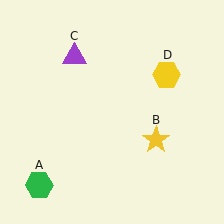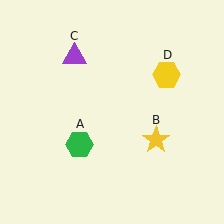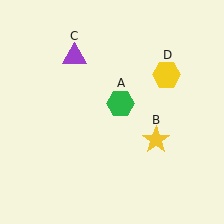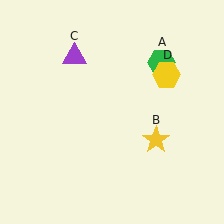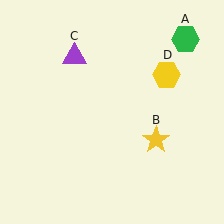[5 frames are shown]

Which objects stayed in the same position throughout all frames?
Yellow star (object B) and purple triangle (object C) and yellow hexagon (object D) remained stationary.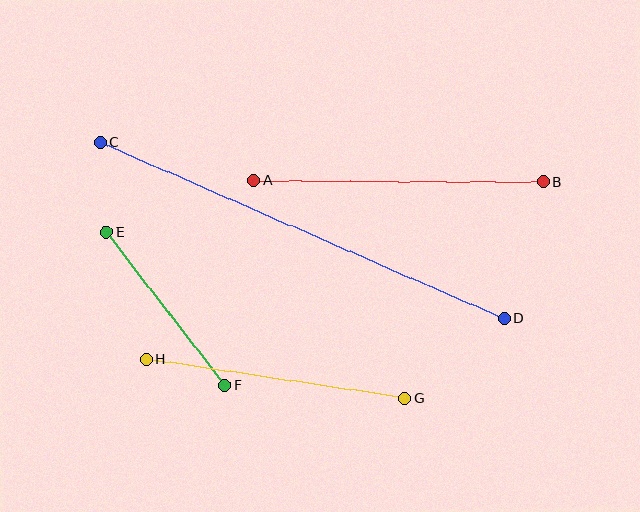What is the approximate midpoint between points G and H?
The midpoint is at approximately (276, 379) pixels.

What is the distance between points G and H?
The distance is approximately 262 pixels.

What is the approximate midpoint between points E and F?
The midpoint is at approximately (166, 309) pixels.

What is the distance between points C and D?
The distance is approximately 440 pixels.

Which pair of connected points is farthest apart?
Points C and D are farthest apart.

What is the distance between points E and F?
The distance is approximately 193 pixels.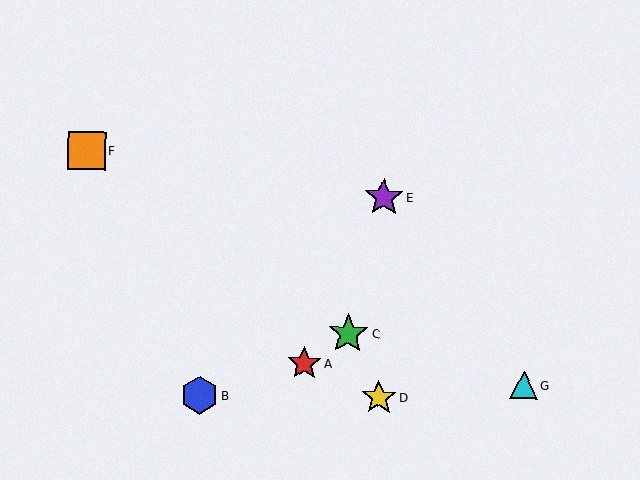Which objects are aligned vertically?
Objects D, E are aligned vertically.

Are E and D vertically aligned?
Yes, both are at x≈384.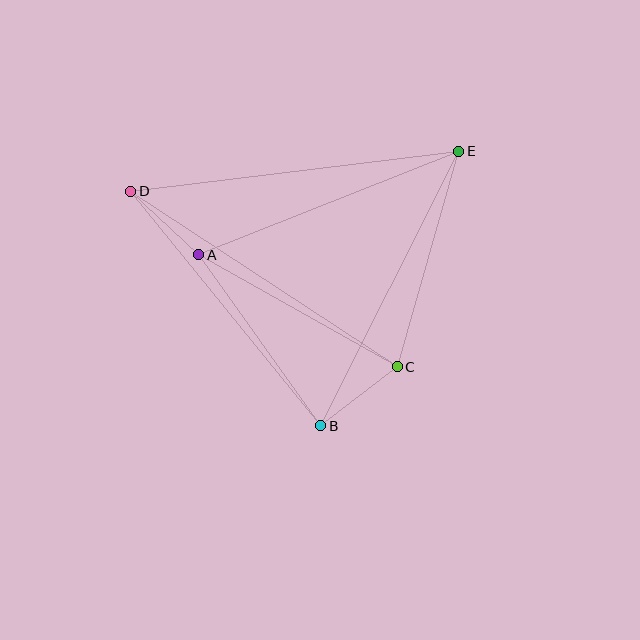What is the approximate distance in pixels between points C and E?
The distance between C and E is approximately 224 pixels.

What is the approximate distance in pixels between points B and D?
The distance between B and D is approximately 302 pixels.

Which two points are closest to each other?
Points A and D are closest to each other.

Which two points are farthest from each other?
Points D and E are farthest from each other.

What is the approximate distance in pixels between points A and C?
The distance between A and C is approximately 228 pixels.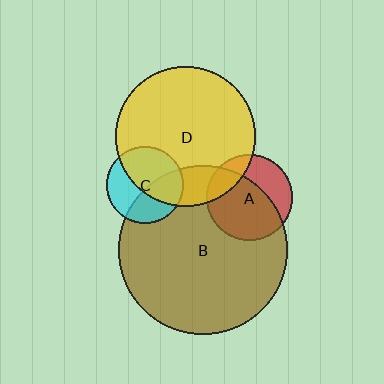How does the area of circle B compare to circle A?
Approximately 3.8 times.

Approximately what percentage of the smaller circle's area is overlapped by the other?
Approximately 65%.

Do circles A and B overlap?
Yes.